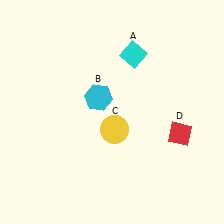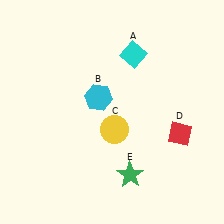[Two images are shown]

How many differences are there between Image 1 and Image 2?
There is 1 difference between the two images.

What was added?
A green star (E) was added in Image 2.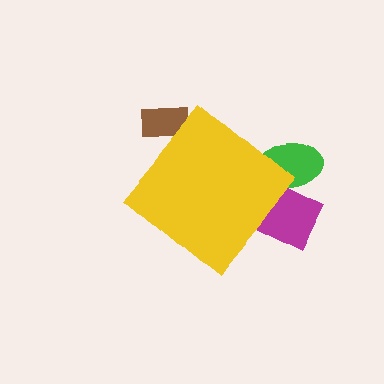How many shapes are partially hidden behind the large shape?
3 shapes are partially hidden.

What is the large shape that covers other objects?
A yellow diamond.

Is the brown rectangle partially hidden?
Yes, the brown rectangle is partially hidden behind the yellow diamond.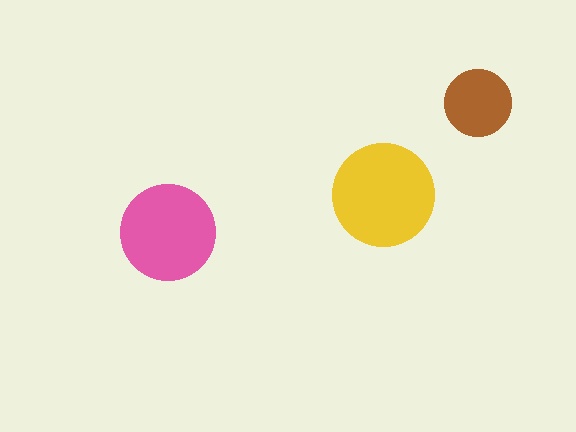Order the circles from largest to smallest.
the yellow one, the pink one, the brown one.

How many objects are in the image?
There are 3 objects in the image.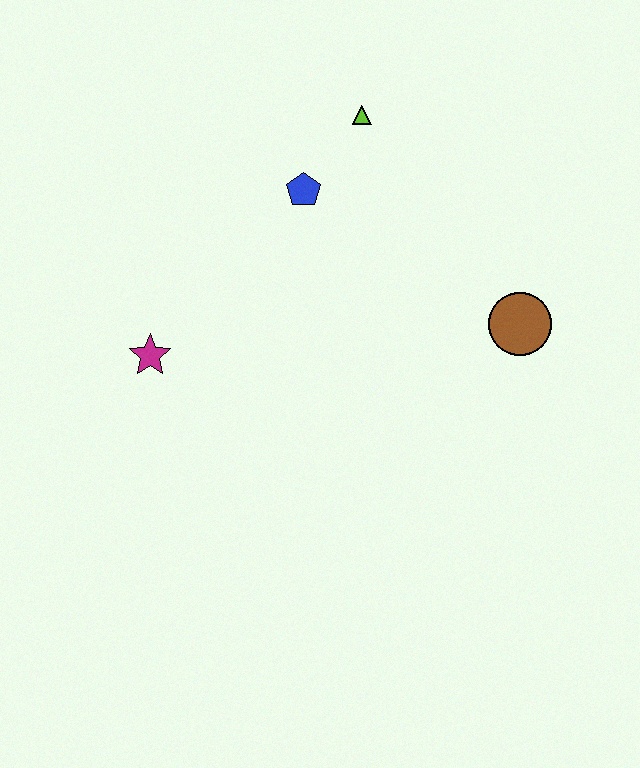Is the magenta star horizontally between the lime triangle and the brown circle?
No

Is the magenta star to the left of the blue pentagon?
Yes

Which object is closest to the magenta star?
The blue pentagon is closest to the magenta star.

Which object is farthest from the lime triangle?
The magenta star is farthest from the lime triangle.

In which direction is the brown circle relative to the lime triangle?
The brown circle is below the lime triangle.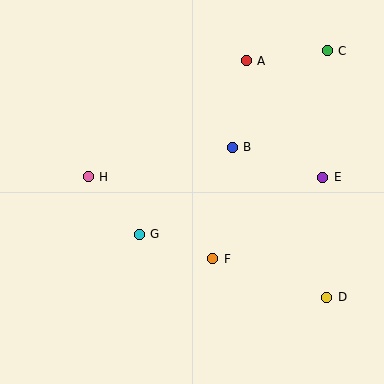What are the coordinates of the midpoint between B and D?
The midpoint between B and D is at (279, 222).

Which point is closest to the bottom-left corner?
Point G is closest to the bottom-left corner.